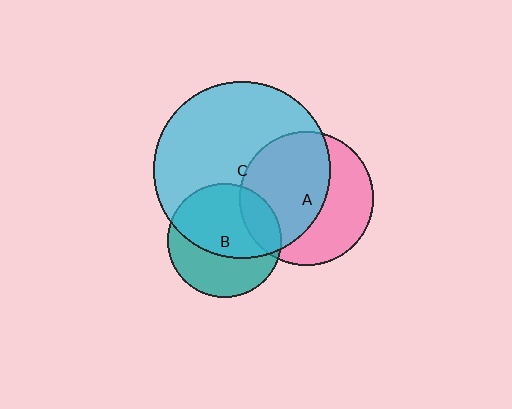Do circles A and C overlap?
Yes.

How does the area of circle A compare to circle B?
Approximately 1.4 times.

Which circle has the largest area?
Circle C (cyan).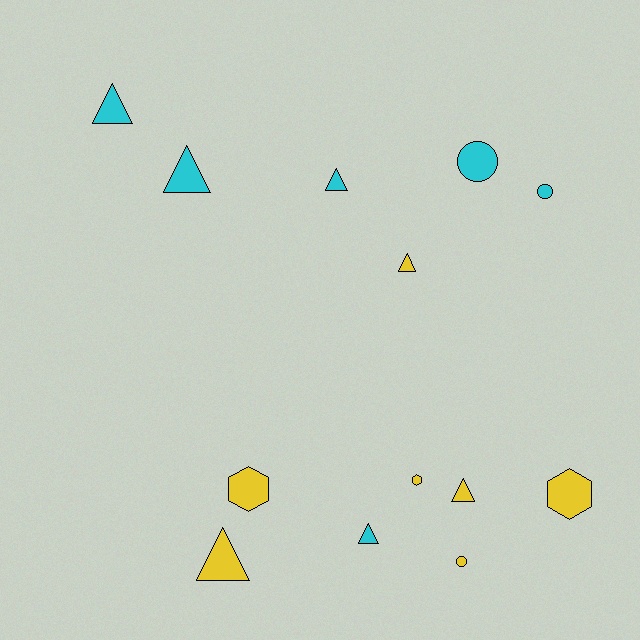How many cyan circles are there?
There are 2 cyan circles.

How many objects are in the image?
There are 13 objects.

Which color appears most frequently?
Yellow, with 7 objects.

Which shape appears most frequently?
Triangle, with 7 objects.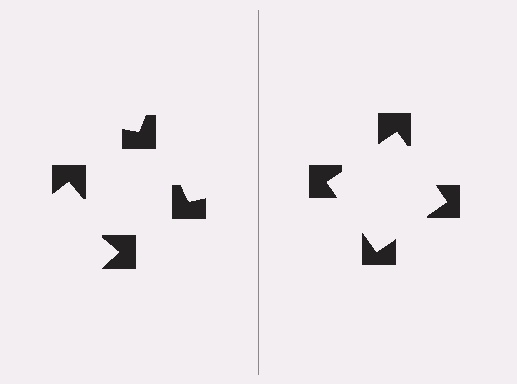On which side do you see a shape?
An illusory square appears on the right side. On the left side the wedge cuts are rotated, so no coherent shape forms.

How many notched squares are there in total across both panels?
8 — 4 on each side.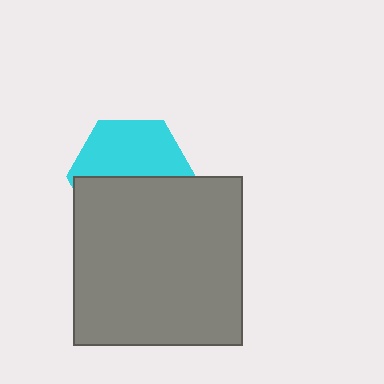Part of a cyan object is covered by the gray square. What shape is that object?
It is a hexagon.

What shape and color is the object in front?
The object in front is a gray square.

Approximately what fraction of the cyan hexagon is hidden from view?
Roughly 51% of the cyan hexagon is hidden behind the gray square.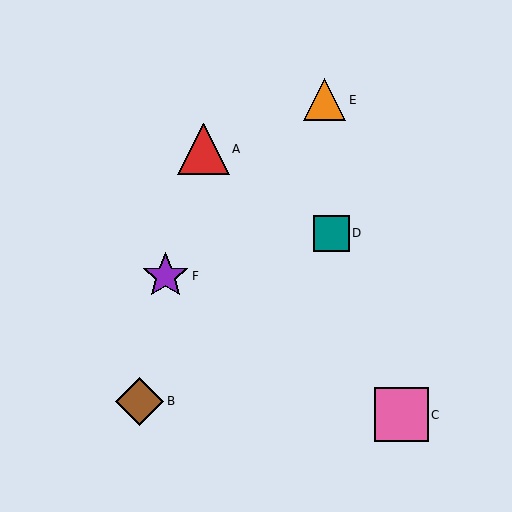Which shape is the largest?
The pink square (labeled C) is the largest.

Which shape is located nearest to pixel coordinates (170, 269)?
The purple star (labeled F) at (165, 276) is nearest to that location.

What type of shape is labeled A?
Shape A is a red triangle.